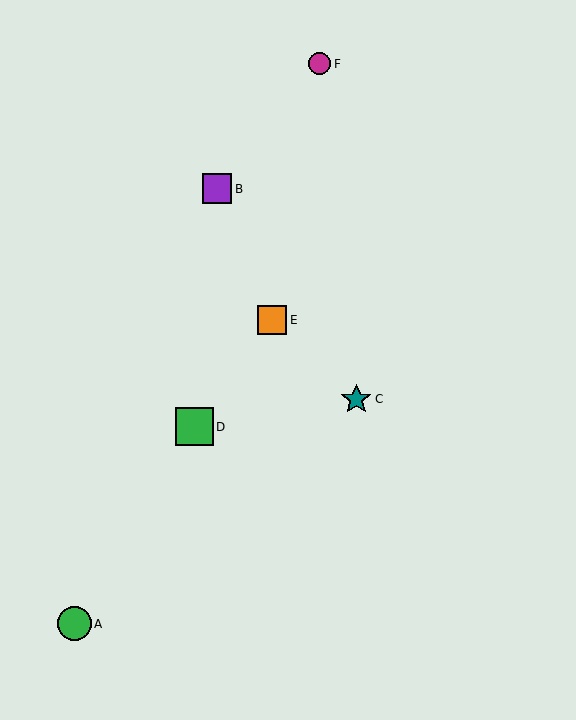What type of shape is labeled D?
Shape D is a green square.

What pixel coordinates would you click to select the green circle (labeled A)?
Click at (75, 624) to select the green circle A.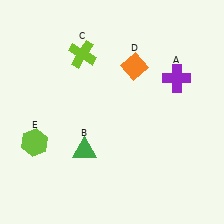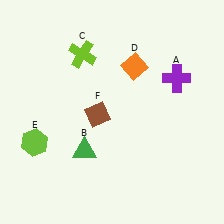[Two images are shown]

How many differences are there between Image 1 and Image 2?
There is 1 difference between the two images.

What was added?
A brown diamond (F) was added in Image 2.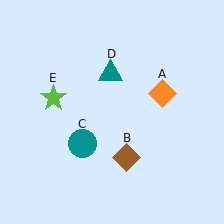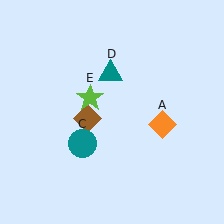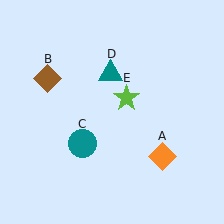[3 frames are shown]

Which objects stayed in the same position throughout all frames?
Teal circle (object C) and teal triangle (object D) remained stationary.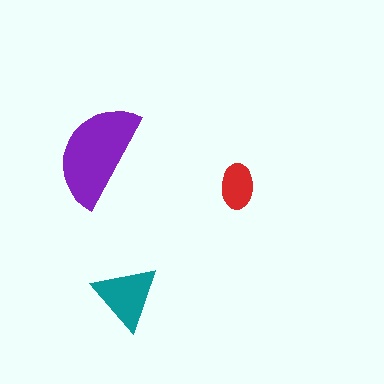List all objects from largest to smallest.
The purple semicircle, the teal triangle, the red ellipse.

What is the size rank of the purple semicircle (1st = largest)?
1st.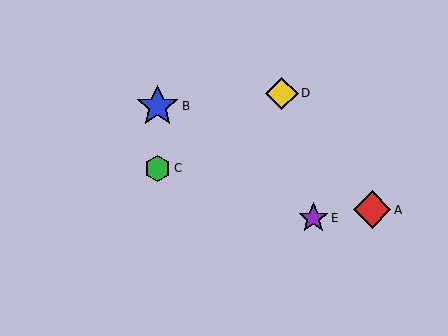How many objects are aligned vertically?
2 objects (B, C) are aligned vertically.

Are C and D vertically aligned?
No, C is at x≈157 and D is at x≈282.